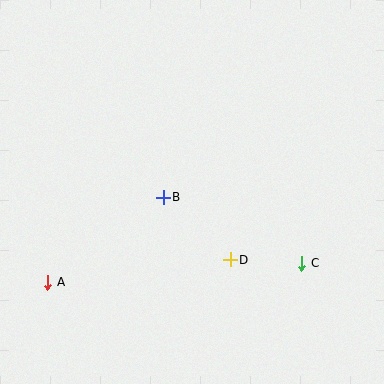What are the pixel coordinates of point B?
Point B is at (163, 197).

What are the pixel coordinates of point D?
Point D is at (230, 260).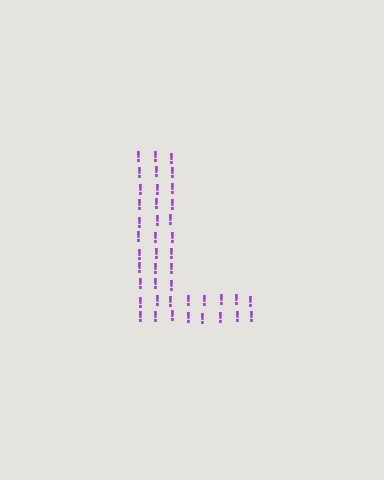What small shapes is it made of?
It is made of small exclamation marks.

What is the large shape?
The large shape is the letter L.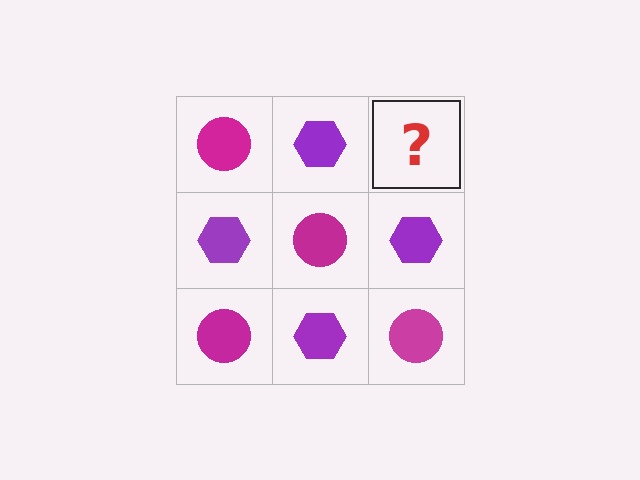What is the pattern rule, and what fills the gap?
The rule is that it alternates magenta circle and purple hexagon in a checkerboard pattern. The gap should be filled with a magenta circle.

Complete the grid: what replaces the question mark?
The question mark should be replaced with a magenta circle.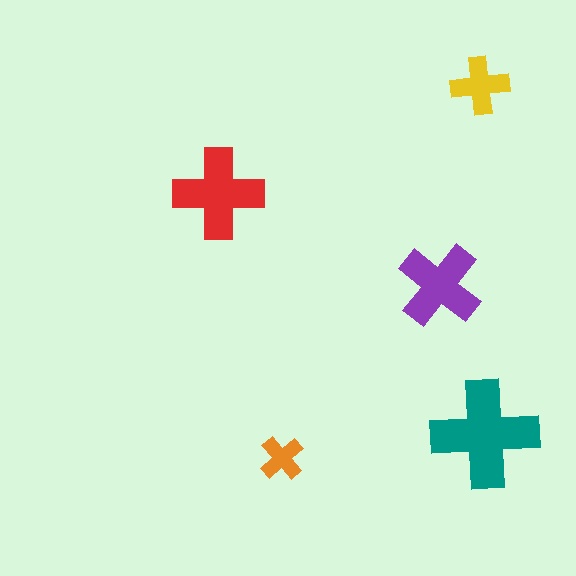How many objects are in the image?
There are 5 objects in the image.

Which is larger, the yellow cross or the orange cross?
The yellow one.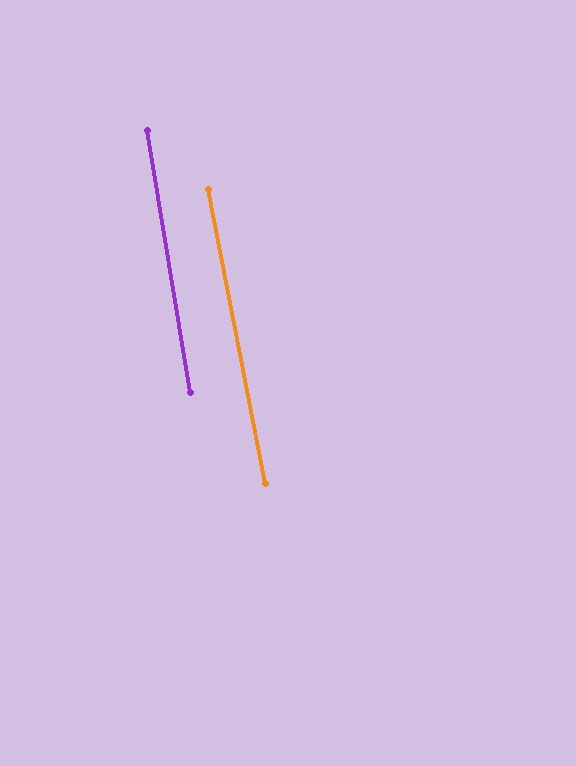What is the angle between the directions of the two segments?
Approximately 2 degrees.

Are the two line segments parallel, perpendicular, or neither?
Parallel — their directions differ by only 1.8°.